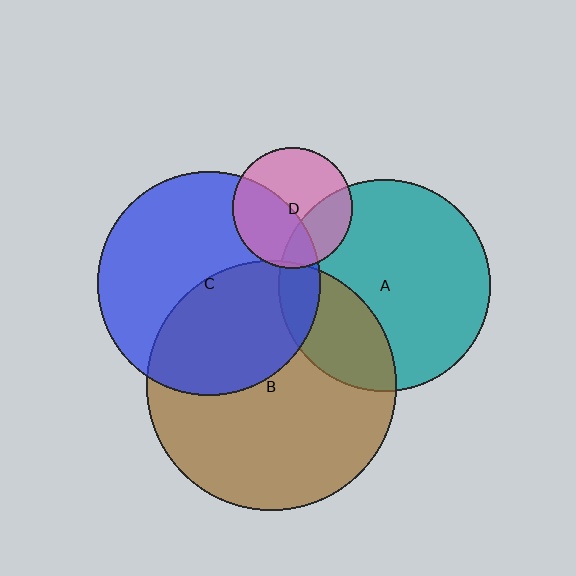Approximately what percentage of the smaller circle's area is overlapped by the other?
Approximately 25%.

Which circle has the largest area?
Circle B (brown).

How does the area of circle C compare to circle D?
Approximately 3.4 times.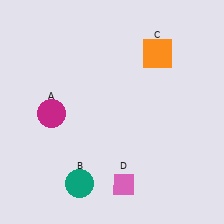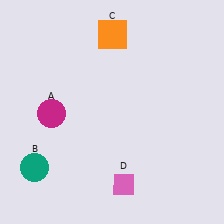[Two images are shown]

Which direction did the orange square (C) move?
The orange square (C) moved left.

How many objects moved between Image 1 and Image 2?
2 objects moved between the two images.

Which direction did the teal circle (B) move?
The teal circle (B) moved left.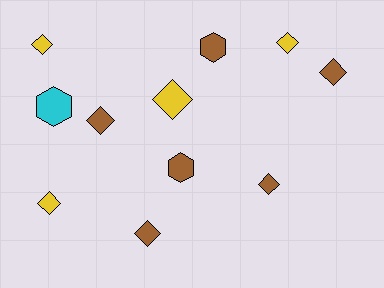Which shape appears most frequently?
Diamond, with 8 objects.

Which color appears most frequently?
Brown, with 6 objects.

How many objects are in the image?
There are 11 objects.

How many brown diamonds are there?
There are 4 brown diamonds.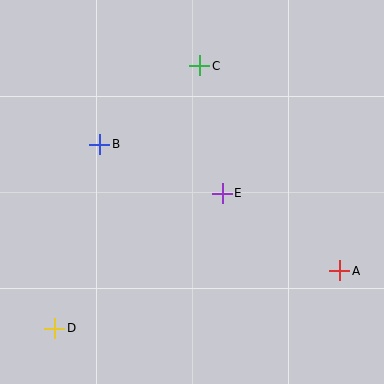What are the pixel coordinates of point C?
Point C is at (200, 66).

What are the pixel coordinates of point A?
Point A is at (340, 271).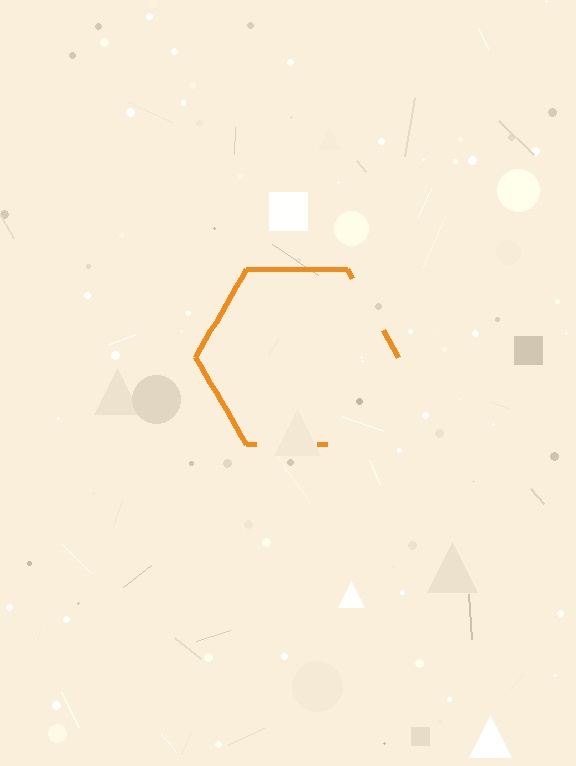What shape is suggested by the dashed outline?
The dashed outline suggests a hexagon.